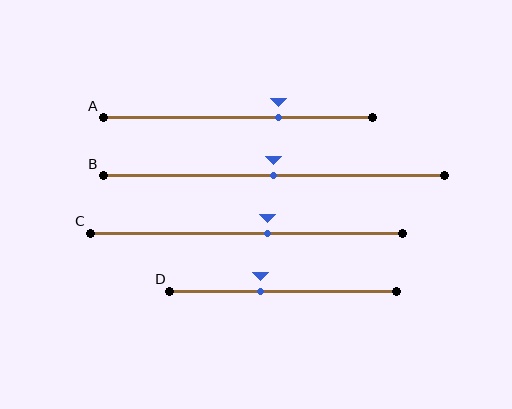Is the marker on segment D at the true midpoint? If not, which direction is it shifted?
No, the marker on segment D is shifted to the left by about 10% of the segment length.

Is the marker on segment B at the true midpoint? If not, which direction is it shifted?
Yes, the marker on segment B is at the true midpoint.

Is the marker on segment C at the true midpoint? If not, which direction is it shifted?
No, the marker on segment C is shifted to the right by about 7% of the segment length.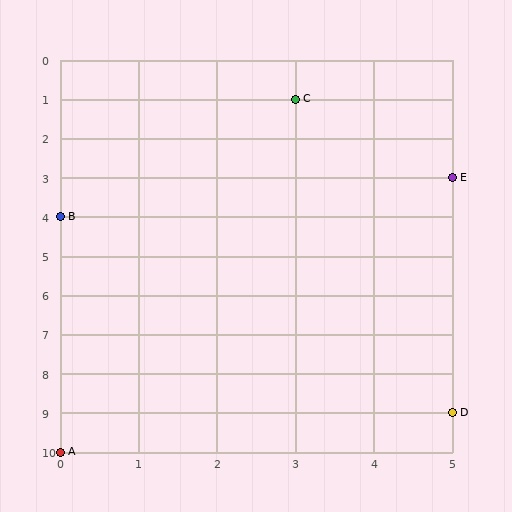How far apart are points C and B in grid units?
Points C and B are 3 columns and 3 rows apart (about 4.2 grid units diagonally).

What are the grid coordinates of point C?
Point C is at grid coordinates (3, 1).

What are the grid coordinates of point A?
Point A is at grid coordinates (0, 10).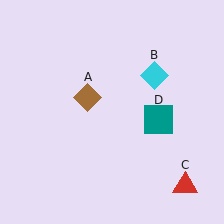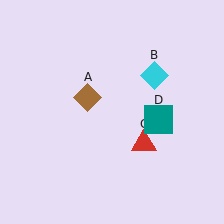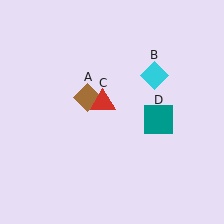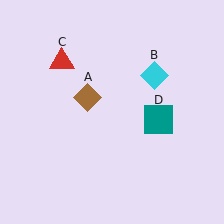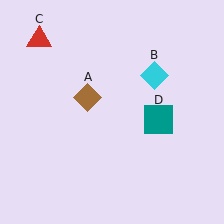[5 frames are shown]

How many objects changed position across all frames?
1 object changed position: red triangle (object C).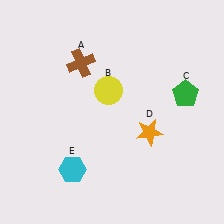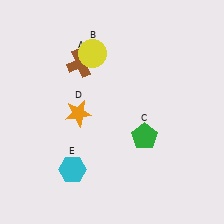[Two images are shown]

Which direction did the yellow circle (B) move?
The yellow circle (B) moved up.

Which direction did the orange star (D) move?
The orange star (D) moved left.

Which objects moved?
The objects that moved are: the yellow circle (B), the green pentagon (C), the orange star (D).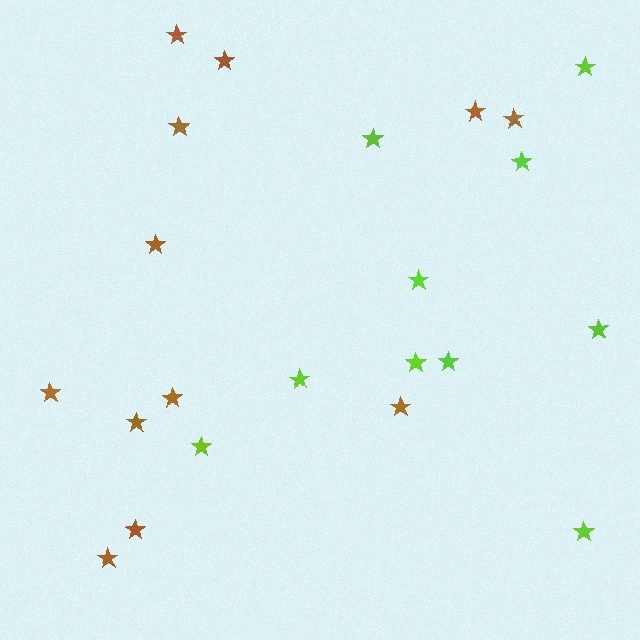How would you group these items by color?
There are 2 groups: one group of brown stars (12) and one group of lime stars (10).